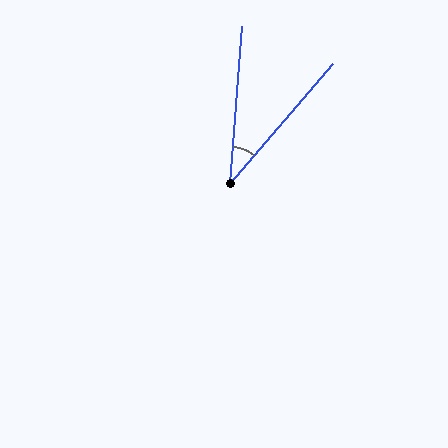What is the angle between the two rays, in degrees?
Approximately 36 degrees.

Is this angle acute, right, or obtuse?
It is acute.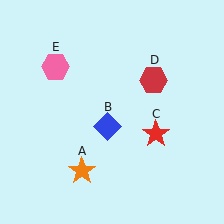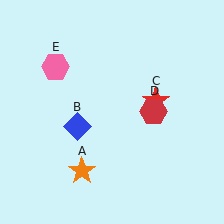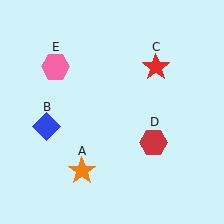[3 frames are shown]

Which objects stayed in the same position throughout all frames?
Orange star (object A) and pink hexagon (object E) remained stationary.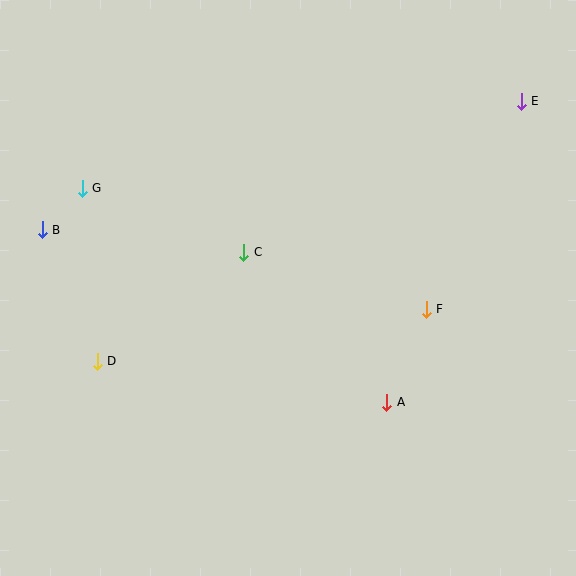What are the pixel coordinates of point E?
Point E is at (521, 101).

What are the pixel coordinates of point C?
Point C is at (244, 252).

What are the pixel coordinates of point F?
Point F is at (426, 309).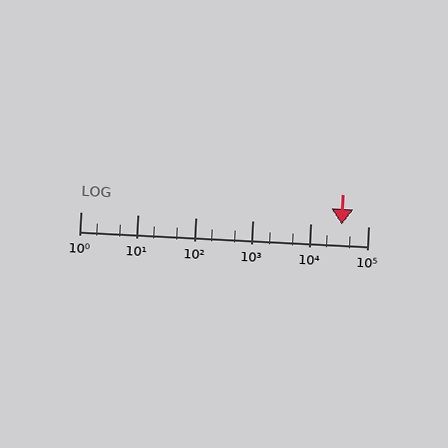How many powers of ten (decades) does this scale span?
The scale spans 5 decades, from 1 to 100000.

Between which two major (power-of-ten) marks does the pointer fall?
The pointer is between 10000 and 100000.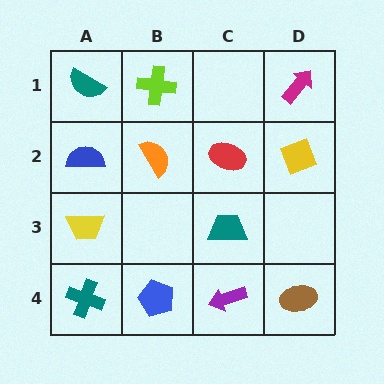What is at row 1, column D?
A magenta arrow.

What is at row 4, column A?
A teal cross.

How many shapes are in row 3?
2 shapes.